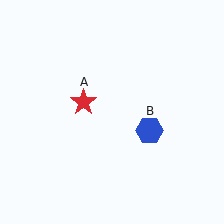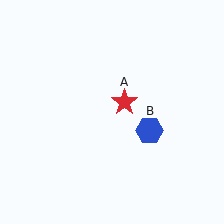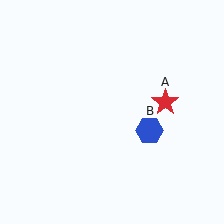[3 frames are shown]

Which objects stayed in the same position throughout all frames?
Blue hexagon (object B) remained stationary.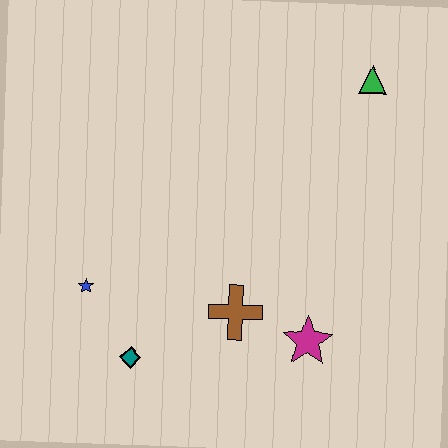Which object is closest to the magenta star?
The brown cross is closest to the magenta star.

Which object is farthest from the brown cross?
The green triangle is farthest from the brown cross.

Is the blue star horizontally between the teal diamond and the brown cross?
No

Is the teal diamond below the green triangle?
Yes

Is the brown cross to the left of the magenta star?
Yes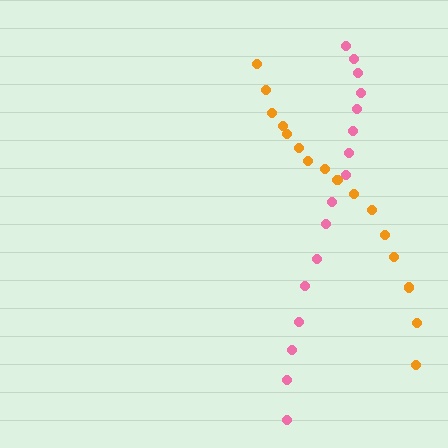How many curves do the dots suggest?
There are 2 distinct paths.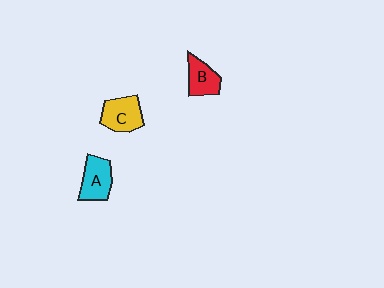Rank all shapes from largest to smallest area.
From largest to smallest: C (yellow), A (cyan), B (red).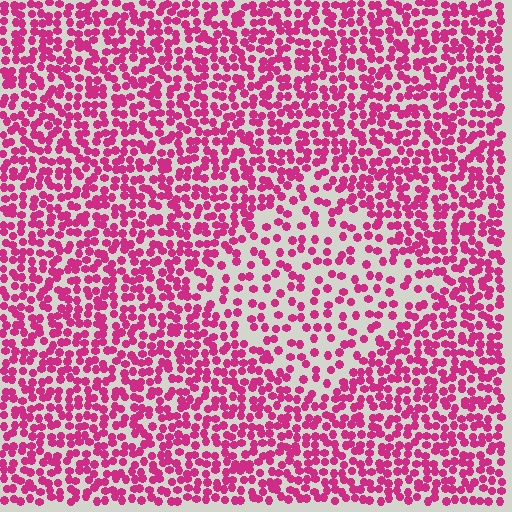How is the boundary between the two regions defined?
The boundary is defined by a change in element density (approximately 2.0x ratio). All elements are the same color, size, and shape.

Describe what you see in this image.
The image contains small magenta elements arranged at two different densities. A diamond-shaped region is visible where the elements are less densely packed than the surrounding area.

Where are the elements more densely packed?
The elements are more densely packed outside the diamond boundary.